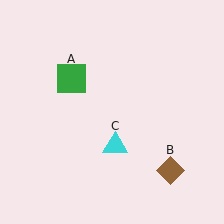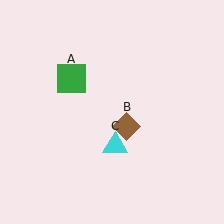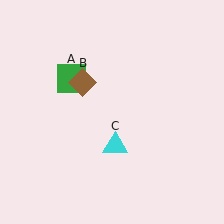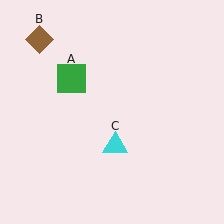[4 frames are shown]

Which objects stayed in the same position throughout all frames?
Green square (object A) and cyan triangle (object C) remained stationary.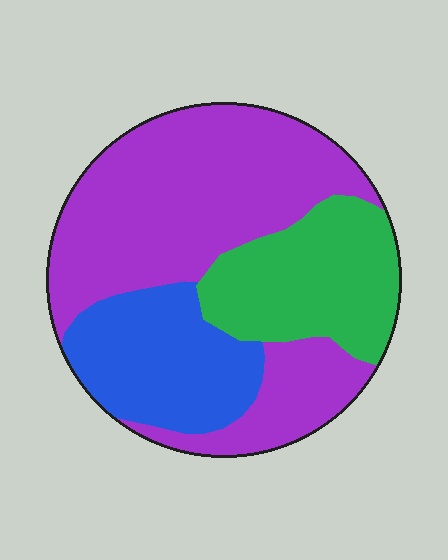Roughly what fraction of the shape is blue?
Blue takes up about one fifth (1/5) of the shape.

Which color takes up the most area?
Purple, at roughly 55%.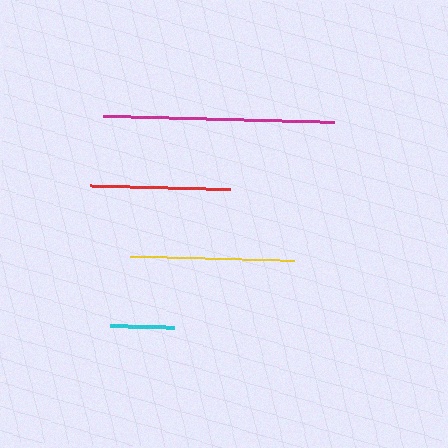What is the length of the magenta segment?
The magenta segment is approximately 231 pixels long.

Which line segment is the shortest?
The cyan line is the shortest at approximately 64 pixels.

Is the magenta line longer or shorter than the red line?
The magenta line is longer than the red line.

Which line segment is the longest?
The magenta line is the longest at approximately 231 pixels.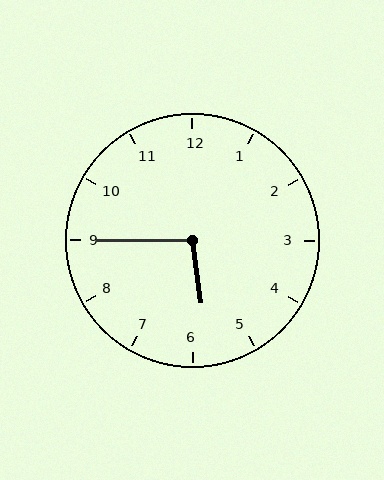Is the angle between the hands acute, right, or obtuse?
It is obtuse.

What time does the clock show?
5:45.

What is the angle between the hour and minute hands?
Approximately 98 degrees.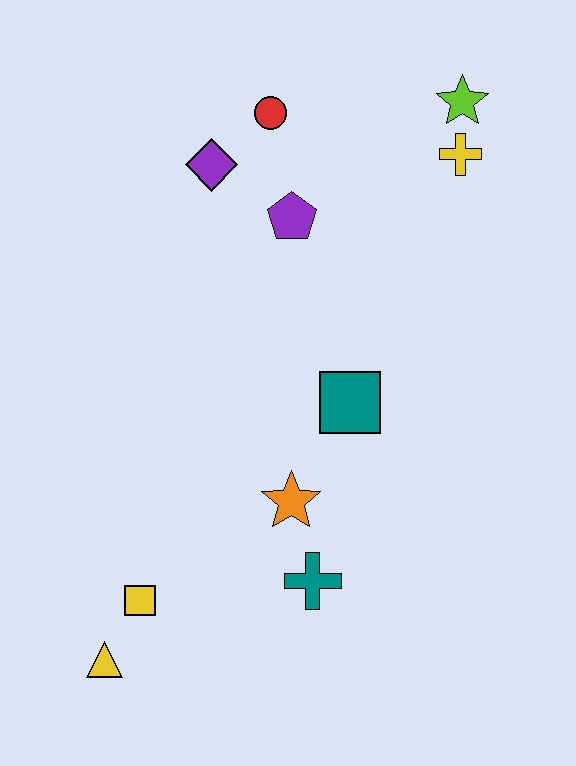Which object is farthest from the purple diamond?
The yellow triangle is farthest from the purple diamond.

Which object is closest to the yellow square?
The yellow triangle is closest to the yellow square.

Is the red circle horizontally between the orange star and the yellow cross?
No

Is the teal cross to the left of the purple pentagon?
No